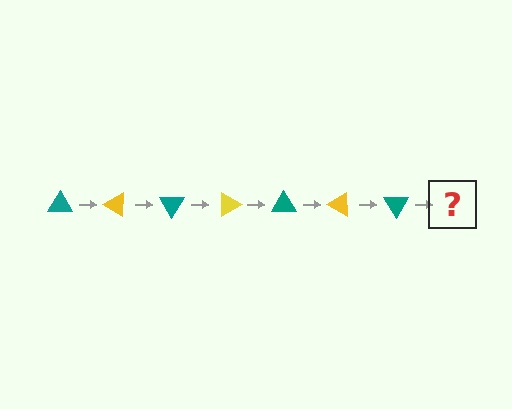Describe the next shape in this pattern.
It should be a yellow triangle, rotated 210 degrees from the start.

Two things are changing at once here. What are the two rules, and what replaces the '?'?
The two rules are that it rotates 30 degrees each step and the color cycles through teal and yellow. The '?' should be a yellow triangle, rotated 210 degrees from the start.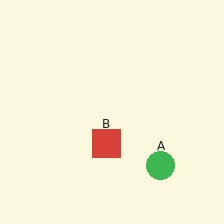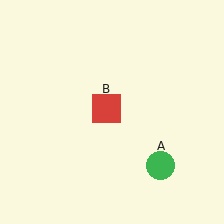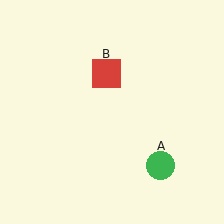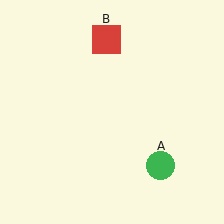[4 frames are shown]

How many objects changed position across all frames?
1 object changed position: red square (object B).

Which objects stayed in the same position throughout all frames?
Green circle (object A) remained stationary.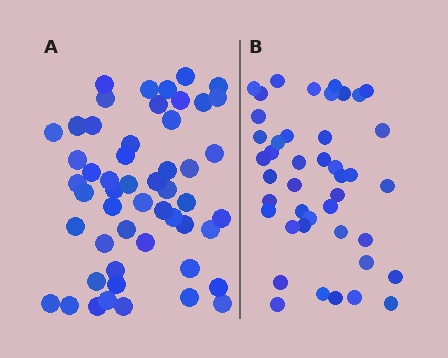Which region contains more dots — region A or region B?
Region A (the left region) has more dots.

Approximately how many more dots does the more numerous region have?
Region A has roughly 8 or so more dots than region B.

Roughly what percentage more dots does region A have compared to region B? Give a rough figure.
About 20% more.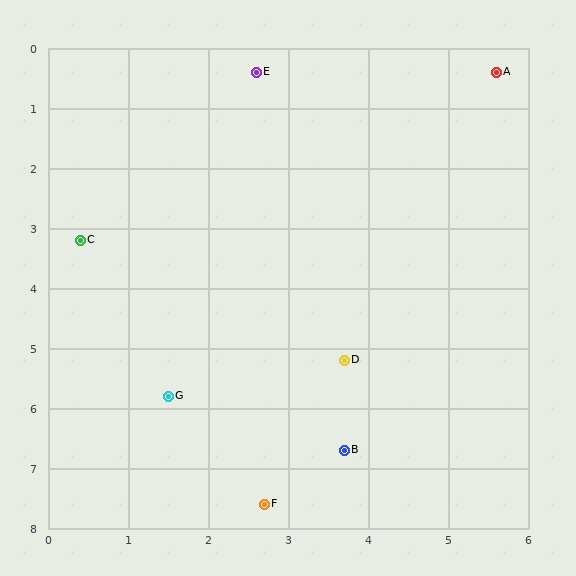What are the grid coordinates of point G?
Point G is at approximately (1.5, 5.8).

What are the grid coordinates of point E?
Point E is at approximately (2.6, 0.4).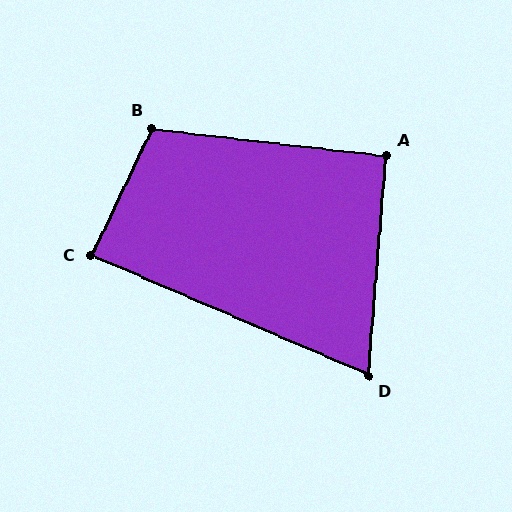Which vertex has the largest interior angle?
B, at approximately 109 degrees.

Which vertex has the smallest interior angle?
D, at approximately 71 degrees.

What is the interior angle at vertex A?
Approximately 92 degrees (approximately right).